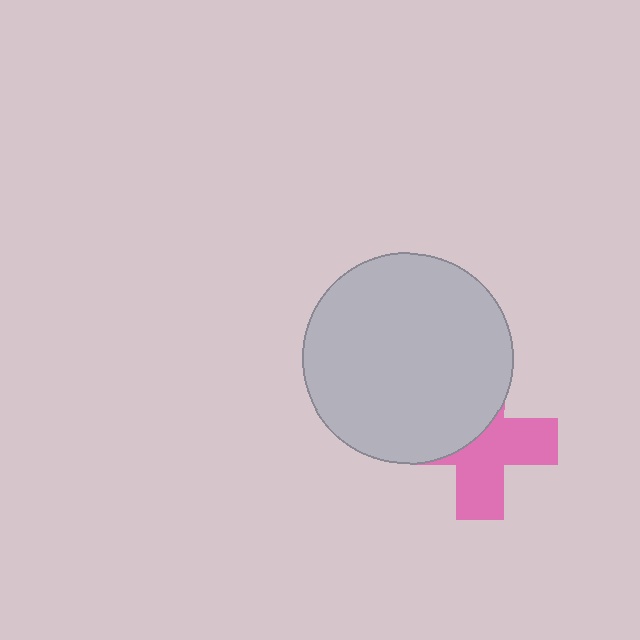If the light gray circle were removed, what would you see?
You would see the complete pink cross.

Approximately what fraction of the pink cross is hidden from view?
Roughly 45% of the pink cross is hidden behind the light gray circle.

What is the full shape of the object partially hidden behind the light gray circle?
The partially hidden object is a pink cross.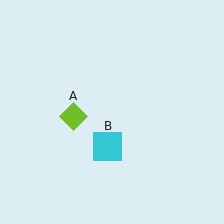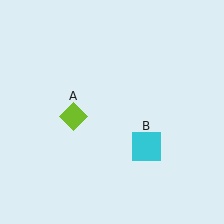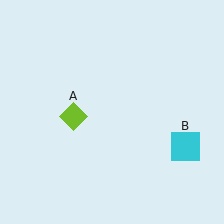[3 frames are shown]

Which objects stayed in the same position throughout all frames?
Lime diamond (object A) remained stationary.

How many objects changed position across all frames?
1 object changed position: cyan square (object B).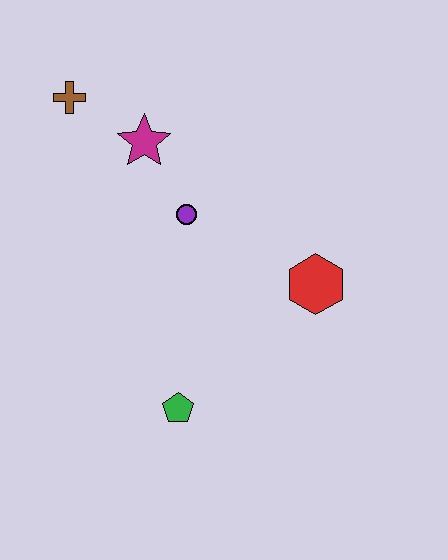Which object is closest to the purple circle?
The magenta star is closest to the purple circle.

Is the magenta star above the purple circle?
Yes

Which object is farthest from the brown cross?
The green pentagon is farthest from the brown cross.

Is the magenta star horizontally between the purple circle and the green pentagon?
No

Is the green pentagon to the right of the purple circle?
No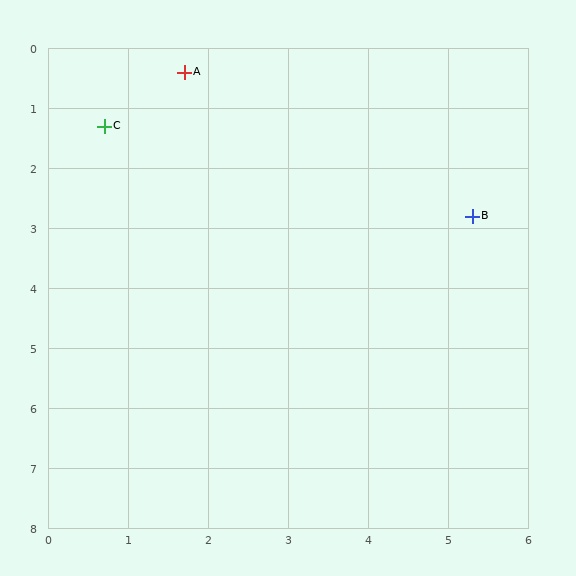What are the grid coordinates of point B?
Point B is at approximately (5.3, 2.8).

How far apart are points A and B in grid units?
Points A and B are about 4.3 grid units apart.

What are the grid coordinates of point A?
Point A is at approximately (1.7, 0.4).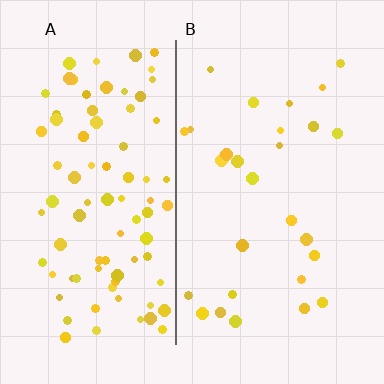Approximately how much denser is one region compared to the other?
Approximately 3.1× — region A over region B.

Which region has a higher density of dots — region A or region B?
A (the left).